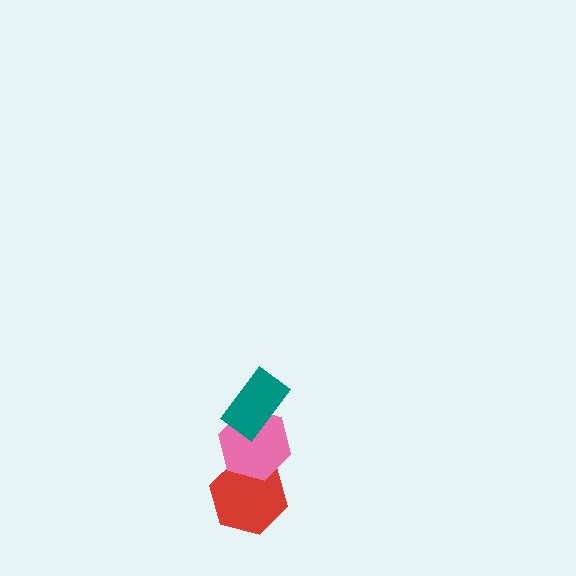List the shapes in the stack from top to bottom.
From top to bottom: the teal rectangle, the pink hexagon, the red hexagon.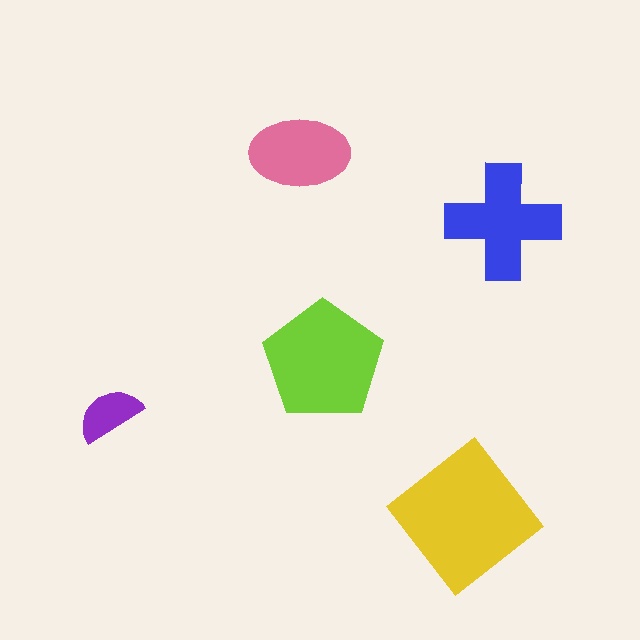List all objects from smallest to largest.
The purple semicircle, the pink ellipse, the blue cross, the lime pentagon, the yellow diamond.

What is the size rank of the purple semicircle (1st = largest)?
5th.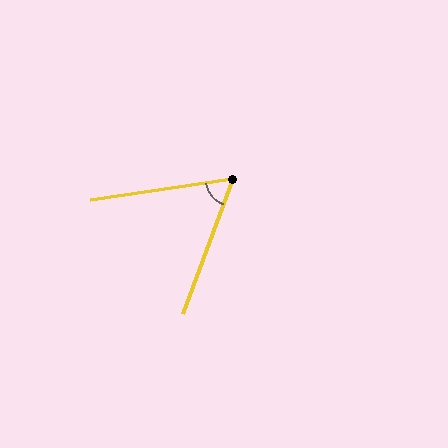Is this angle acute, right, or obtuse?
It is acute.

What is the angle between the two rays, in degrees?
Approximately 61 degrees.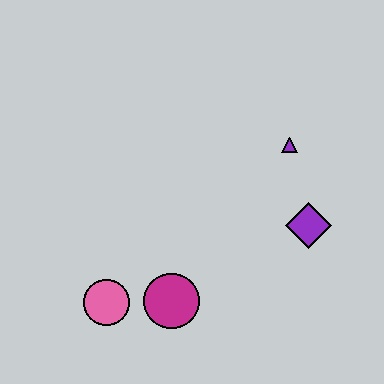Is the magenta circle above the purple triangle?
No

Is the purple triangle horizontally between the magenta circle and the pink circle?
No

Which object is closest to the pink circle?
The magenta circle is closest to the pink circle.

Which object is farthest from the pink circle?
The purple triangle is farthest from the pink circle.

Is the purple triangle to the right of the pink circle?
Yes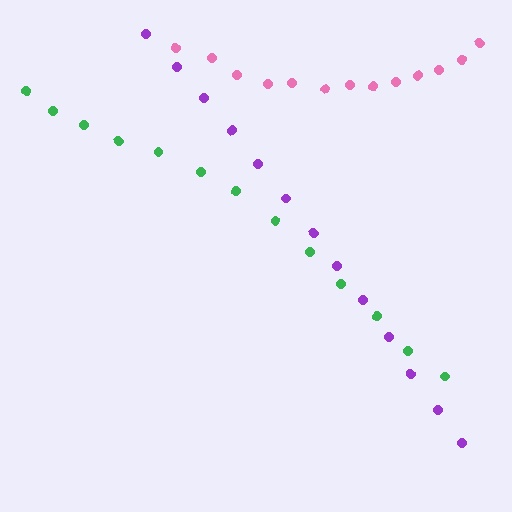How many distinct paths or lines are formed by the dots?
There are 3 distinct paths.